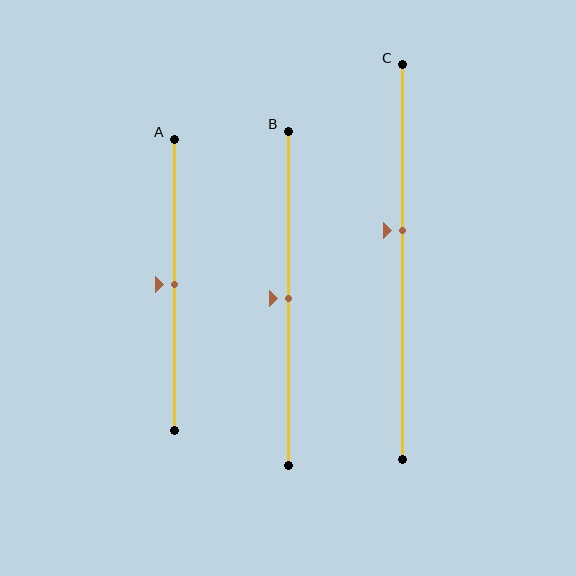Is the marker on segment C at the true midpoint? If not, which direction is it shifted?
No, the marker on segment C is shifted upward by about 8% of the segment length.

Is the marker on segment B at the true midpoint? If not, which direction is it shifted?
Yes, the marker on segment B is at the true midpoint.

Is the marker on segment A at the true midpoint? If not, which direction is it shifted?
Yes, the marker on segment A is at the true midpoint.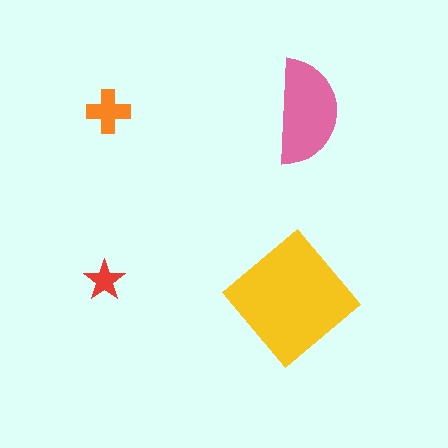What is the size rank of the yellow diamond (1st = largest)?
1st.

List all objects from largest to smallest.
The yellow diamond, the pink semicircle, the orange cross, the red star.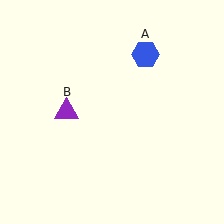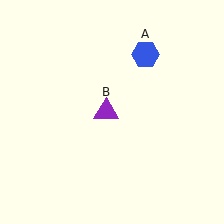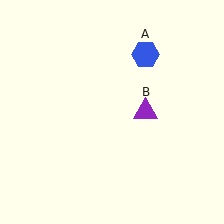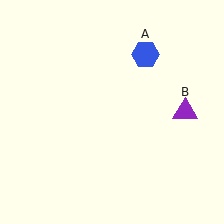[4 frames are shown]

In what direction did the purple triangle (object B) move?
The purple triangle (object B) moved right.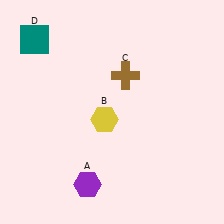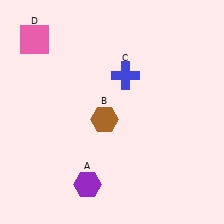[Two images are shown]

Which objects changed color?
B changed from yellow to brown. C changed from brown to blue. D changed from teal to pink.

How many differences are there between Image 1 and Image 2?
There are 3 differences between the two images.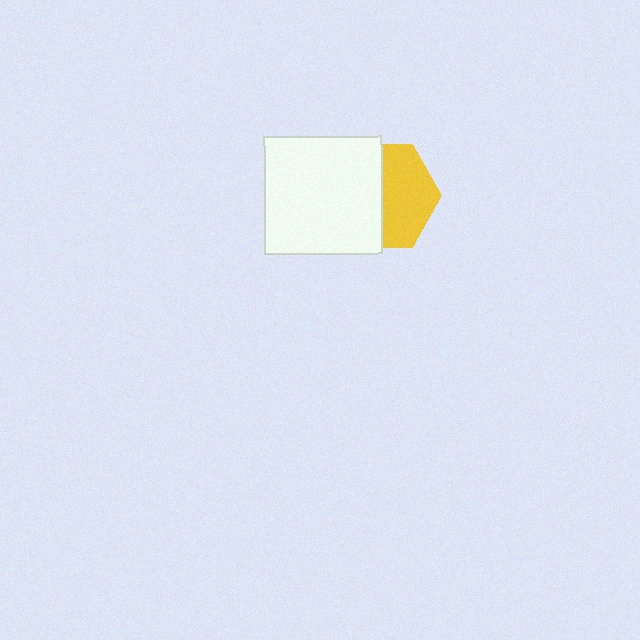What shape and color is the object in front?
The object in front is a white square.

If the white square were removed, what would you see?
You would see the complete yellow hexagon.